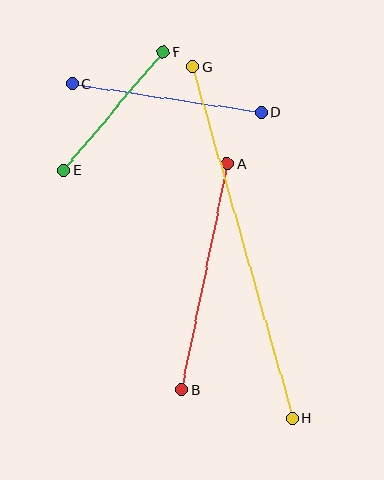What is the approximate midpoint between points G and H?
The midpoint is at approximately (243, 243) pixels.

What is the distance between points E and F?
The distance is approximately 155 pixels.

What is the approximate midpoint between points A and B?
The midpoint is at approximately (205, 277) pixels.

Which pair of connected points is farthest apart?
Points G and H are farthest apart.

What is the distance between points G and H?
The distance is approximately 366 pixels.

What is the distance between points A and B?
The distance is approximately 231 pixels.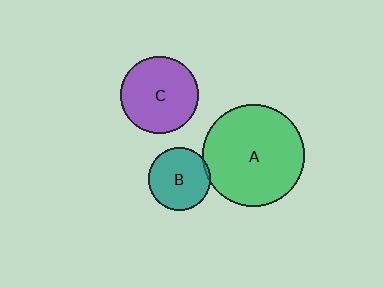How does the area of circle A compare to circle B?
Approximately 2.6 times.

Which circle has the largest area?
Circle A (green).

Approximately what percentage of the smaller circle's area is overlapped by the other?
Approximately 5%.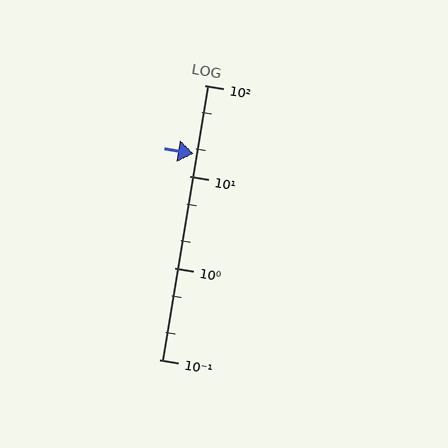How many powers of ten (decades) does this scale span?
The scale spans 3 decades, from 0.1 to 100.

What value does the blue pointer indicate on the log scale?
The pointer indicates approximately 18.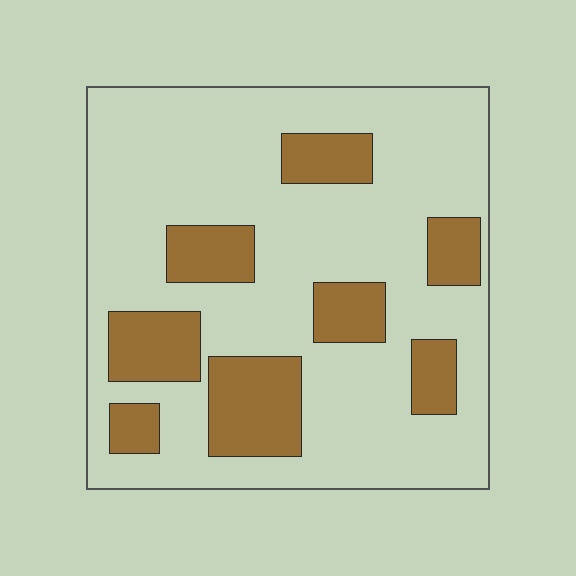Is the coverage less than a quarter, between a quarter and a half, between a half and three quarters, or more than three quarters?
Less than a quarter.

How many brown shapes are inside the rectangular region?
8.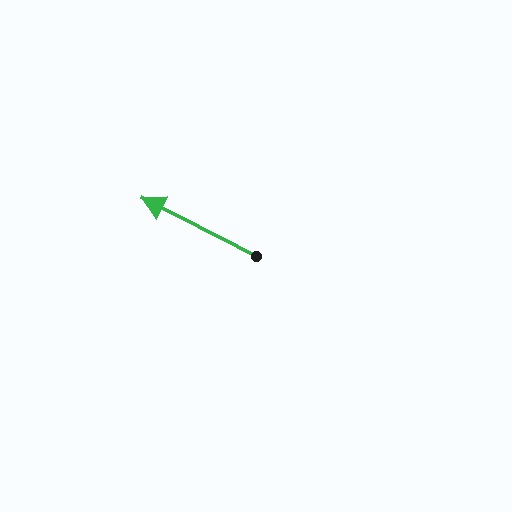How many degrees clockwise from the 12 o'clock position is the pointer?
Approximately 297 degrees.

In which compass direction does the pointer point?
Northwest.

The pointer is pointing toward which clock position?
Roughly 10 o'clock.